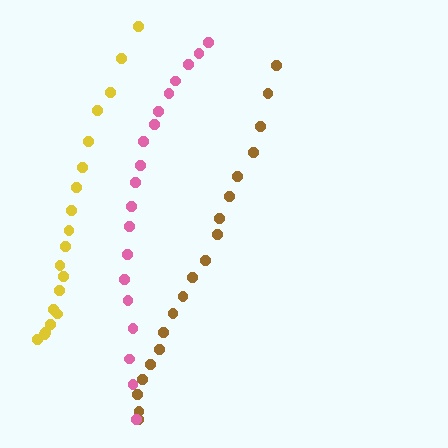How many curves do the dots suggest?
There are 3 distinct paths.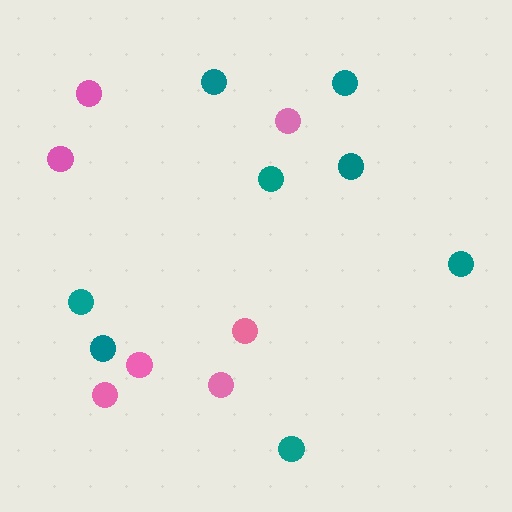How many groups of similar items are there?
There are 2 groups: one group of teal circles (8) and one group of pink circles (7).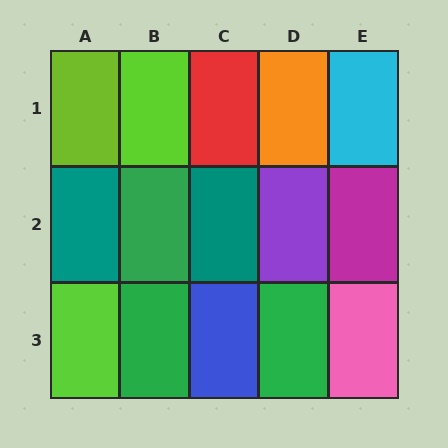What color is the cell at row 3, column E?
Pink.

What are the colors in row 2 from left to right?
Teal, green, teal, purple, magenta.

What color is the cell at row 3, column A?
Lime.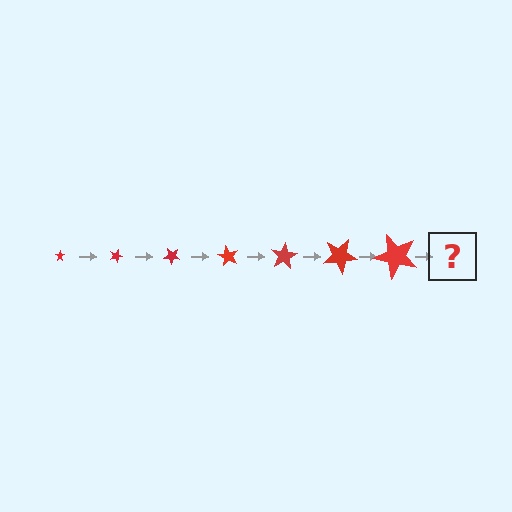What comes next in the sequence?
The next element should be a star, larger than the previous one and rotated 140 degrees from the start.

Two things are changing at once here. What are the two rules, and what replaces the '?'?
The two rules are that the star grows larger each step and it rotates 20 degrees each step. The '?' should be a star, larger than the previous one and rotated 140 degrees from the start.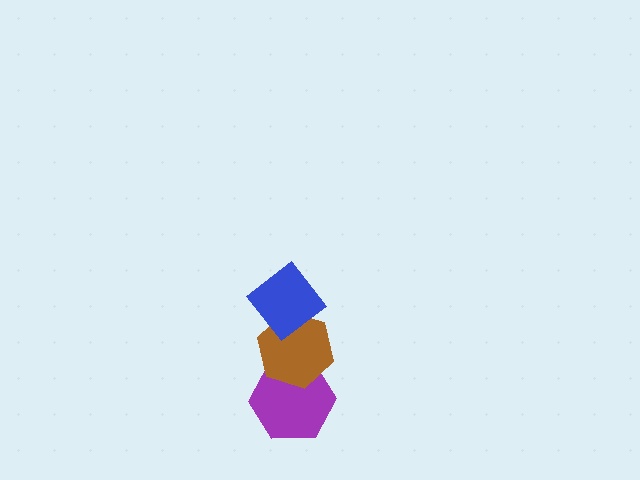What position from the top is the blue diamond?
The blue diamond is 1st from the top.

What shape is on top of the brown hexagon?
The blue diamond is on top of the brown hexagon.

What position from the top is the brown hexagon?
The brown hexagon is 2nd from the top.